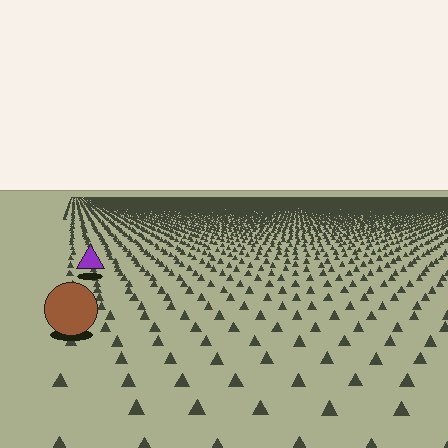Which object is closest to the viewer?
The brown circle is closest. The texture marks near it are larger and more spread out.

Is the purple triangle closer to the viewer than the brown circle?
No. The brown circle is closer — you can tell from the texture gradient: the ground texture is coarser near it.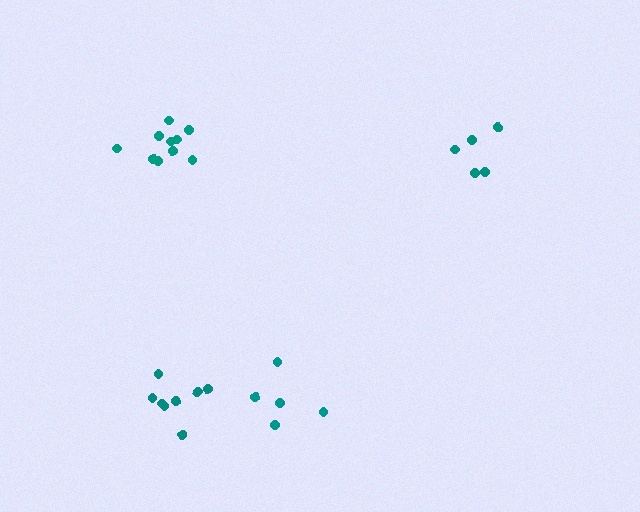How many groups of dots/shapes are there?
There are 4 groups.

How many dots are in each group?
Group 1: 10 dots, Group 2: 5 dots, Group 3: 8 dots, Group 4: 5 dots (28 total).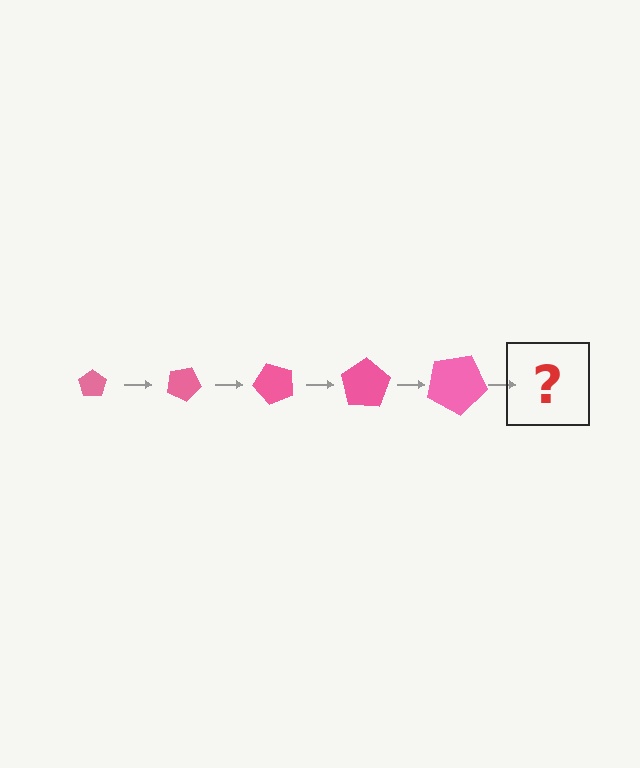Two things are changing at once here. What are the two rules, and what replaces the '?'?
The two rules are that the pentagon grows larger each step and it rotates 25 degrees each step. The '?' should be a pentagon, larger than the previous one and rotated 125 degrees from the start.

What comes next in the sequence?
The next element should be a pentagon, larger than the previous one and rotated 125 degrees from the start.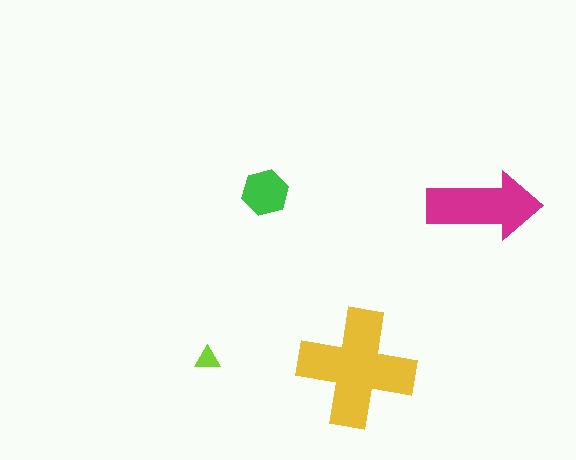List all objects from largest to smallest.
The yellow cross, the magenta arrow, the green hexagon, the lime triangle.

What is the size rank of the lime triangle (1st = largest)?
4th.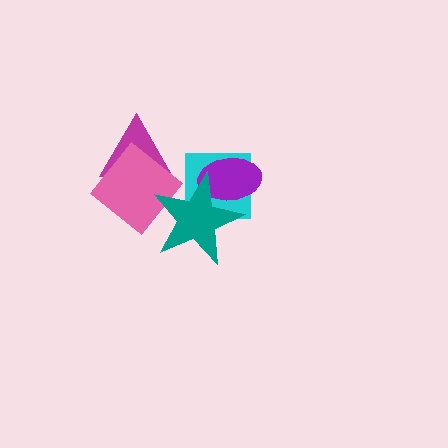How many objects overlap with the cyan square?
2 objects overlap with the cyan square.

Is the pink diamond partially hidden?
Yes, it is partially covered by another shape.